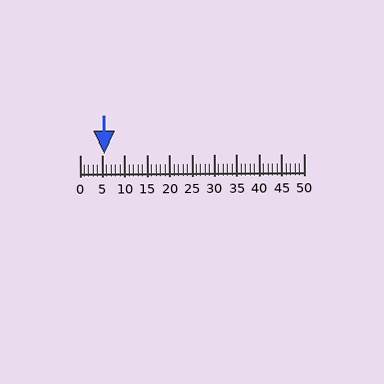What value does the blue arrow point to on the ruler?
The blue arrow points to approximately 5.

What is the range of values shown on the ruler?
The ruler shows values from 0 to 50.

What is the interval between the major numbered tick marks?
The major tick marks are spaced 5 units apart.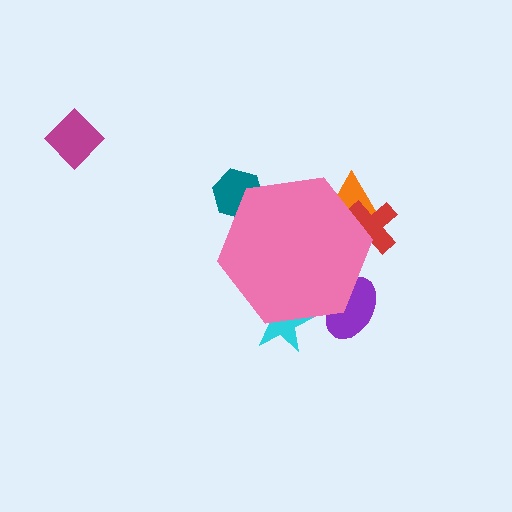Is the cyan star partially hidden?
Yes, the cyan star is partially hidden behind the pink hexagon.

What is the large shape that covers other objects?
A pink hexagon.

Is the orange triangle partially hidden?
Yes, the orange triangle is partially hidden behind the pink hexagon.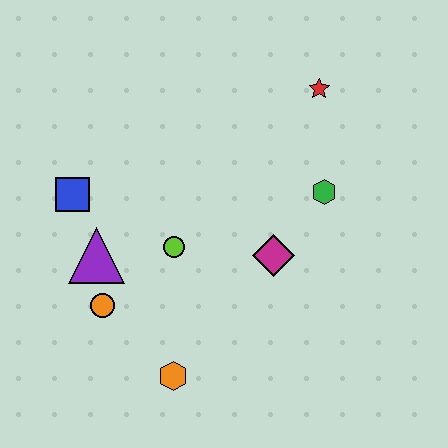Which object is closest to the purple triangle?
The orange circle is closest to the purple triangle.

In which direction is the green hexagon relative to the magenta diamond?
The green hexagon is above the magenta diamond.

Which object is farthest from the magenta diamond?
The blue square is farthest from the magenta diamond.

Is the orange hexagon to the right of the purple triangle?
Yes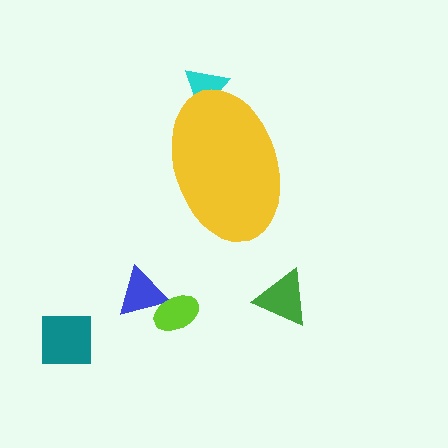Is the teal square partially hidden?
No, the teal square is fully visible.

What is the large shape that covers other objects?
A yellow ellipse.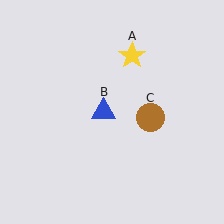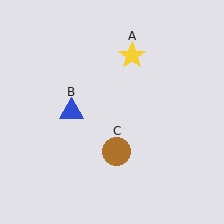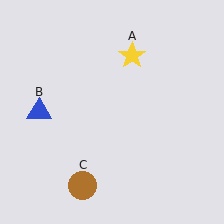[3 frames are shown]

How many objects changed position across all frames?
2 objects changed position: blue triangle (object B), brown circle (object C).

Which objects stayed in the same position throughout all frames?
Yellow star (object A) remained stationary.